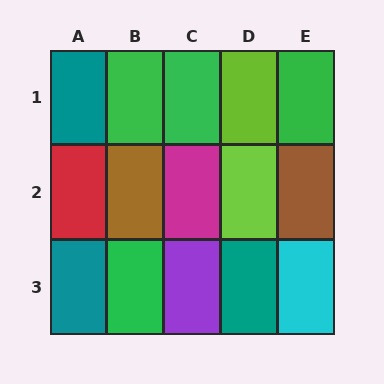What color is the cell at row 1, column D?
Lime.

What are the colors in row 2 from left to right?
Red, brown, magenta, lime, brown.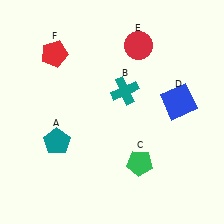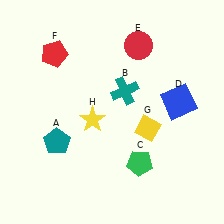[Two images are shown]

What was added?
A yellow diamond (G), a yellow star (H) were added in Image 2.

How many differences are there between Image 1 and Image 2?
There are 2 differences between the two images.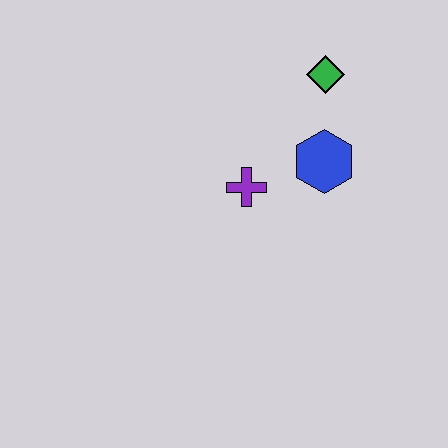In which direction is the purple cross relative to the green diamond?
The purple cross is below the green diamond.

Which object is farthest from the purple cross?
The green diamond is farthest from the purple cross.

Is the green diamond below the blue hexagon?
No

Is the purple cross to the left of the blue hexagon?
Yes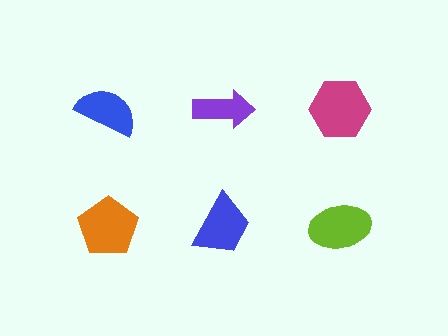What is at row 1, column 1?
A blue semicircle.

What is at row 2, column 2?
A blue trapezoid.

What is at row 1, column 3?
A magenta hexagon.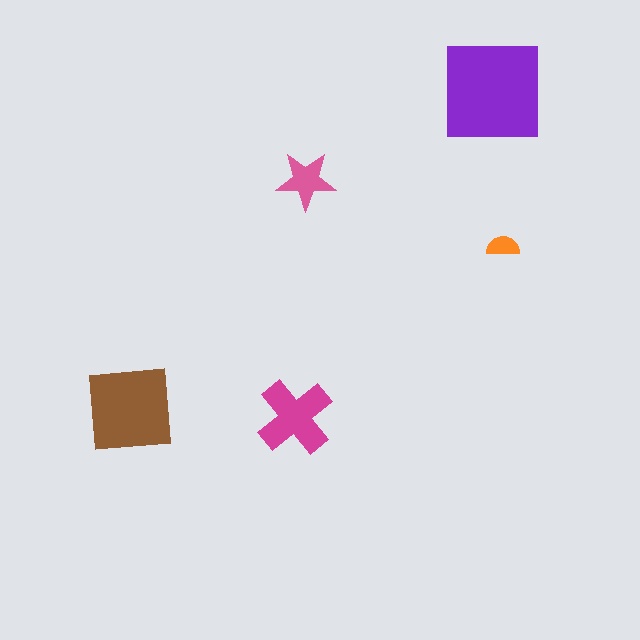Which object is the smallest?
The orange semicircle.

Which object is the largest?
The purple square.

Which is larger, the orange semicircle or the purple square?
The purple square.